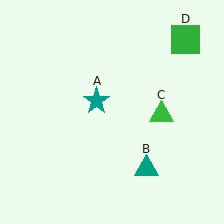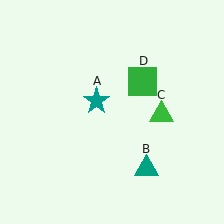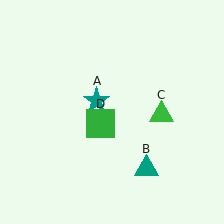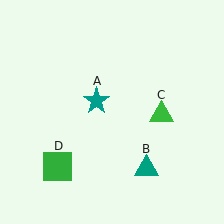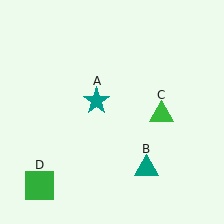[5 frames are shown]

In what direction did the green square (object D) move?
The green square (object D) moved down and to the left.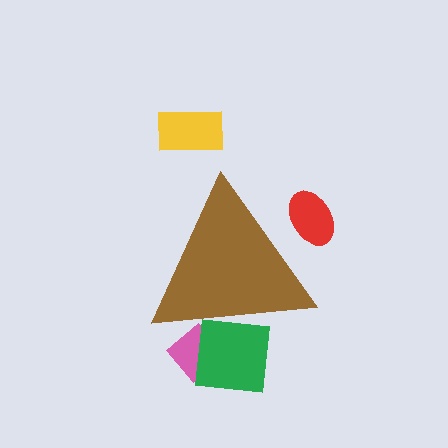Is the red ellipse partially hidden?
Yes, the red ellipse is partially hidden behind the brown triangle.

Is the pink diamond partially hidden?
Yes, the pink diamond is partially hidden behind the brown triangle.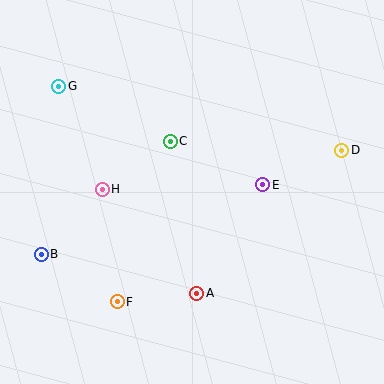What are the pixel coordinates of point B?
Point B is at (41, 254).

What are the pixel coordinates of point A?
Point A is at (197, 293).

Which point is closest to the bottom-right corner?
Point A is closest to the bottom-right corner.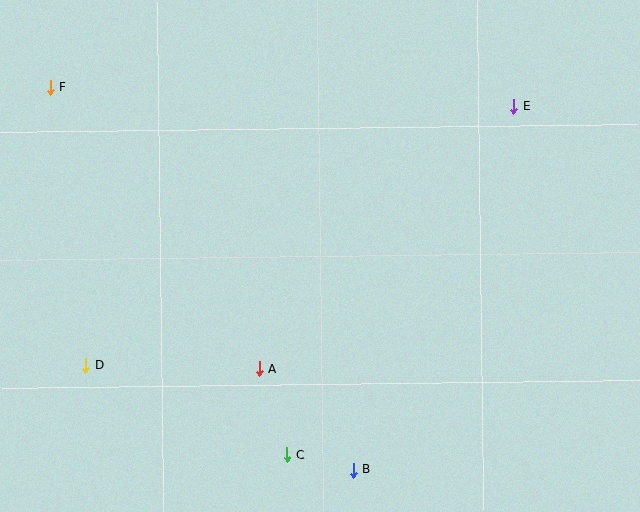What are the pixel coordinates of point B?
Point B is at (353, 470).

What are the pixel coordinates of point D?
Point D is at (86, 365).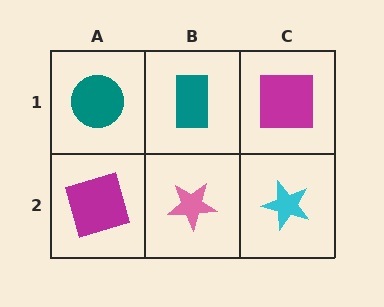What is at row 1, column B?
A teal rectangle.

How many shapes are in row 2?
3 shapes.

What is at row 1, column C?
A magenta square.